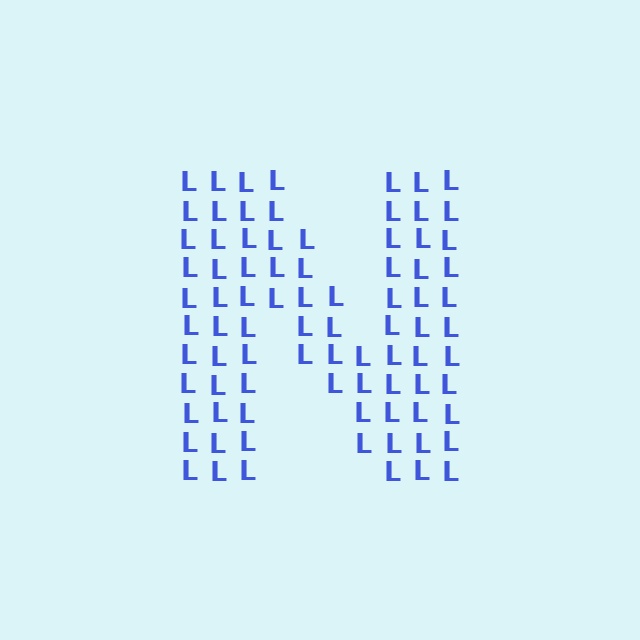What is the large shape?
The large shape is the letter N.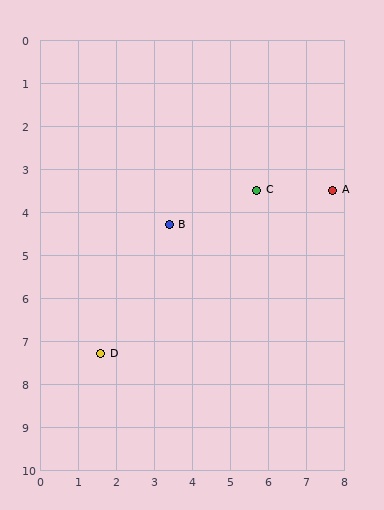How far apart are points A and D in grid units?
Points A and D are about 7.2 grid units apart.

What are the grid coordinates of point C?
Point C is at approximately (5.7, 3.5).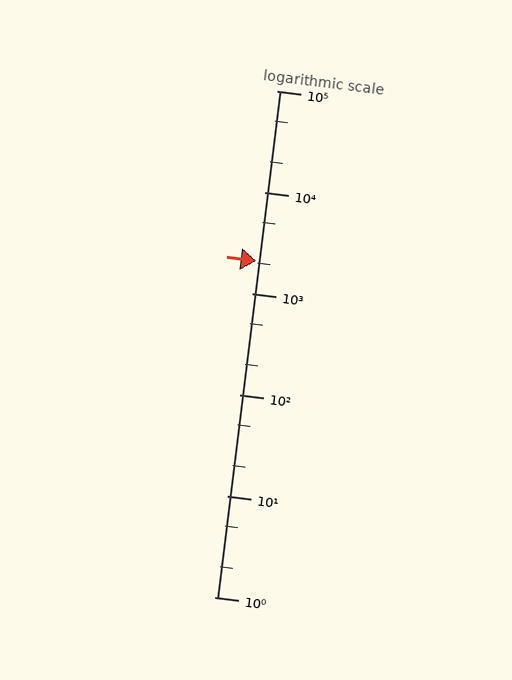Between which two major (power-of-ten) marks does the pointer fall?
The pointer is between 1000 and 10000.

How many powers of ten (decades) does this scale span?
The scale spans 5 decades, from 1 to 100000.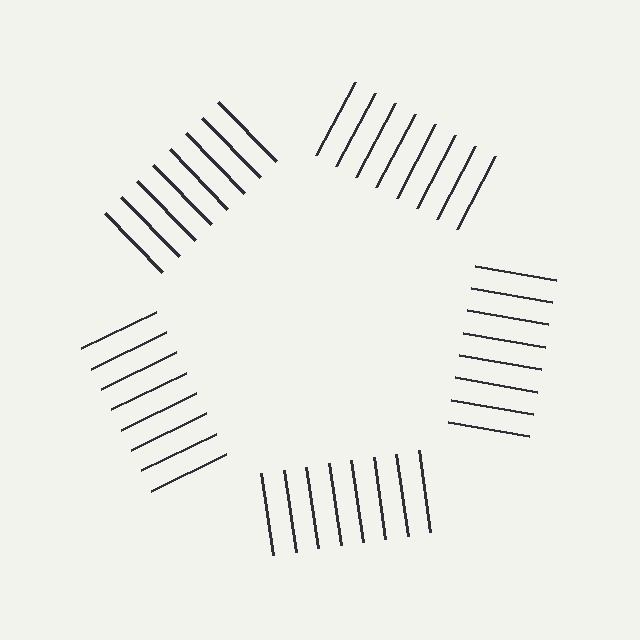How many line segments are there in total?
40 — 8 along each of the 5 edges.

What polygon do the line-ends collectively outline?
An illusory pentagon — the line segments terminate on its edges but no continuous stroke is drawn.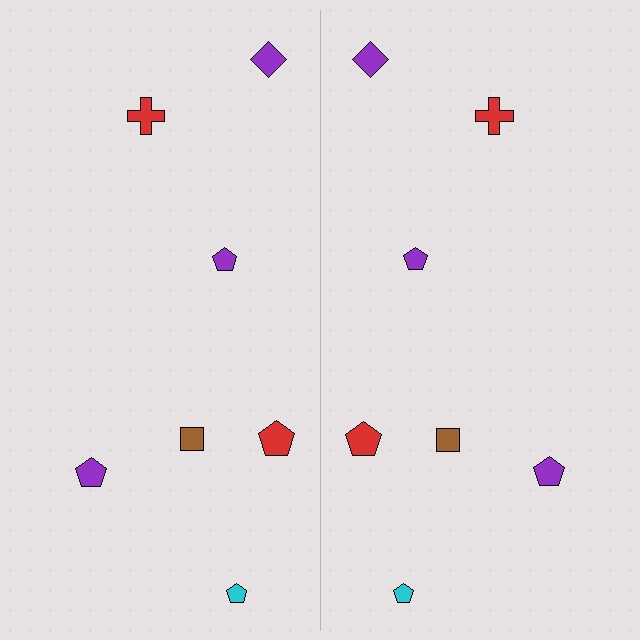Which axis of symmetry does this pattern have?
The pattern has a vertical axis of symmetry running through the center of the image.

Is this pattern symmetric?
Yes, this pattern has bilateral (reflection) symmetry.